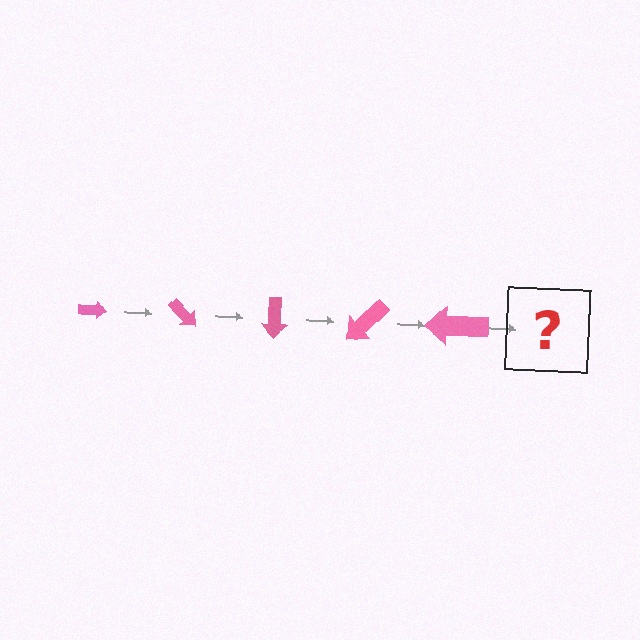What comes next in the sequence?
The next element should be an arrow, larger than the previous one and rotated 225 degrees from the start.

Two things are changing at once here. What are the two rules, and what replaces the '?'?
The two rules are that the arrow grows larger each step and it rotates 45 degrees each step. The '?' should be an arrow, larger than the previous one and rotated 225 degrees from the start.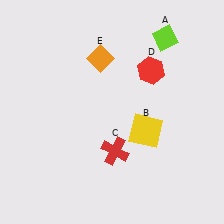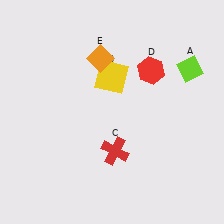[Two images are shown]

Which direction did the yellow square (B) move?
The yellow square (B) moved up.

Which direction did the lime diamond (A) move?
The lime diamond (A) moved down.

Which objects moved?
The objects that moved are: the lime diamond (A), the yellow square (B).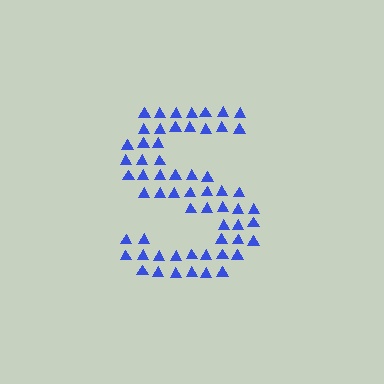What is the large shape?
The large shape is the letter S.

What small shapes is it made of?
It is made of small triangles.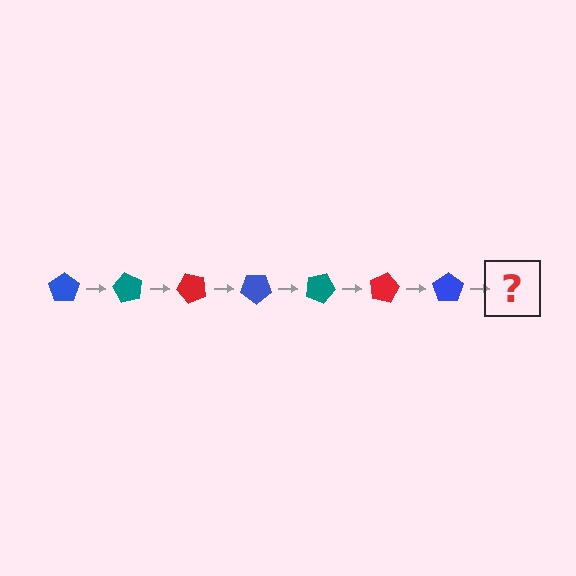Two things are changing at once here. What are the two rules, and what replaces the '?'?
The two rules are that it rotates 60 degrees each step and the color cycles through blue, teal, and red. The '?' should be a teal pentagon, rotated 420 degrees from the start.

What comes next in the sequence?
The next element should be a teal pentagon, rotated 420 degrees from the start.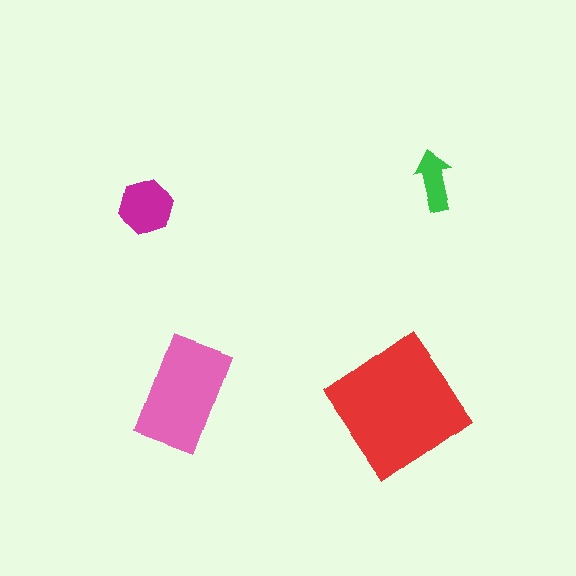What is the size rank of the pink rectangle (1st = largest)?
2nd.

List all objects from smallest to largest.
The green arrow, the magenta hexagon, the pink rectangle, the red diamond.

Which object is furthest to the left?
The magenta hexagon is leftmost.